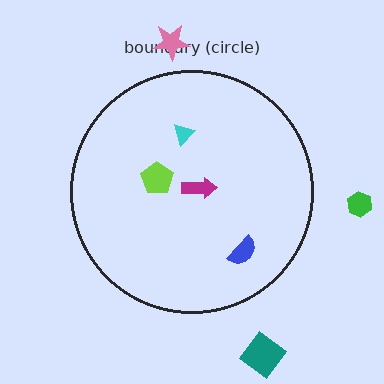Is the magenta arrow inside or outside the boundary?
Inside.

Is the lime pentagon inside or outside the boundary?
Inside.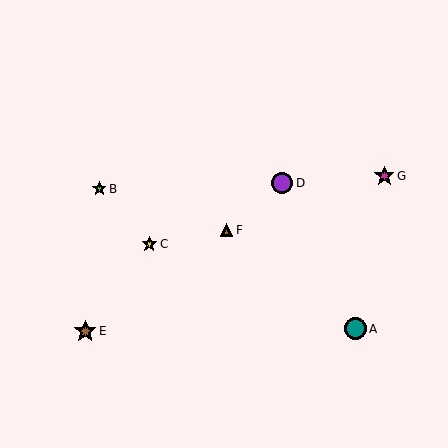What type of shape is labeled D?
Shape D is a purple circle.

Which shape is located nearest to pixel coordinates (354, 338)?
The teal circle (labeled A) at (355, 329) is nearest to that location.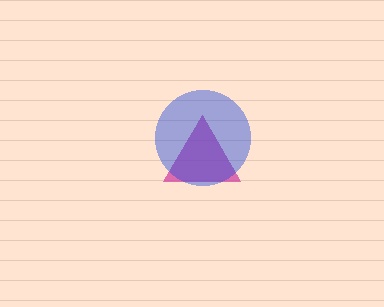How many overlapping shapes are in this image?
There are 2 overlapping shapes in the image.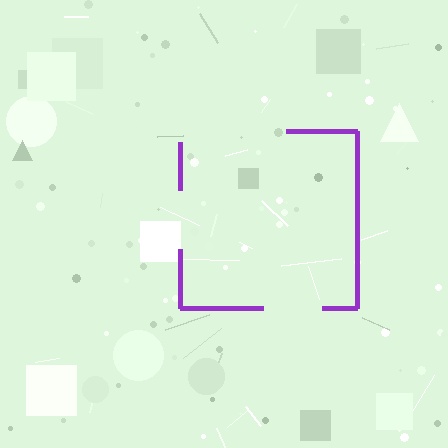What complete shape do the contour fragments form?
The contour fragments form a square.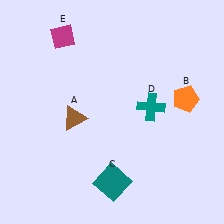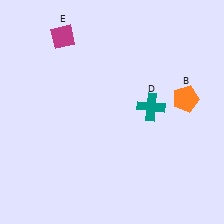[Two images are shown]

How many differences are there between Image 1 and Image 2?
There are 2 differences between the two images.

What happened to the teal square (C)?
The teal square (C) was removed in Image 2. It was in the bottom-right area of Image 1.